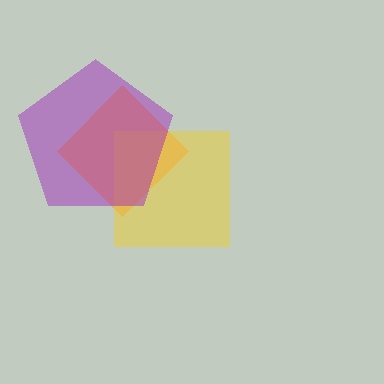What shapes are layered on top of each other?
The layered shapes are: an orange diamond, a yellow square, a purple pentagon.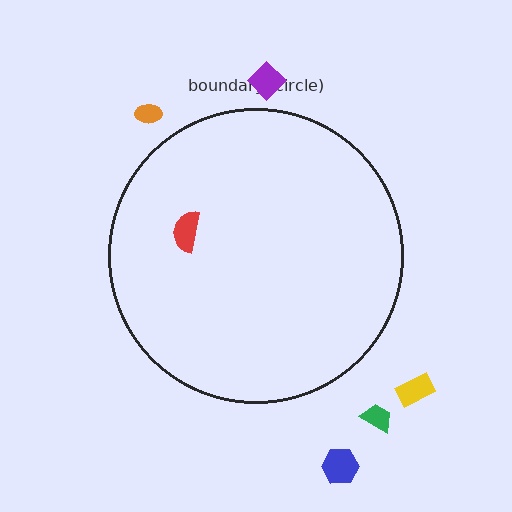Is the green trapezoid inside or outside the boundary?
Outside.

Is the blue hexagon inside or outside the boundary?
Outside.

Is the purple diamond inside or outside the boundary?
Outside.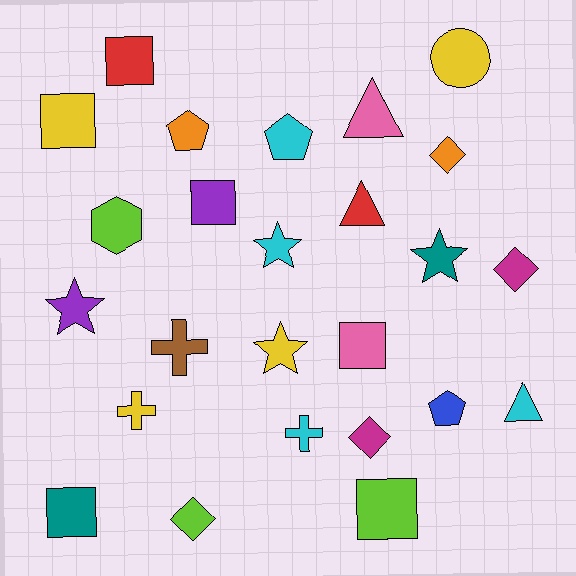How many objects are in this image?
There are 25 objects.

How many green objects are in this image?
There are no green objects.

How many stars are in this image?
There are 4 stars.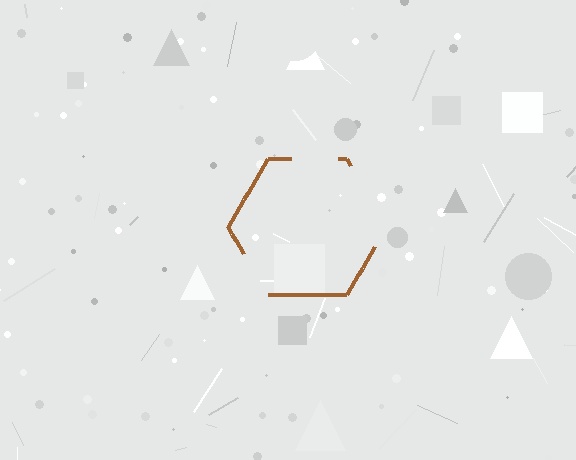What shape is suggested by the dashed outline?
The dashed outline suggests a hexagon.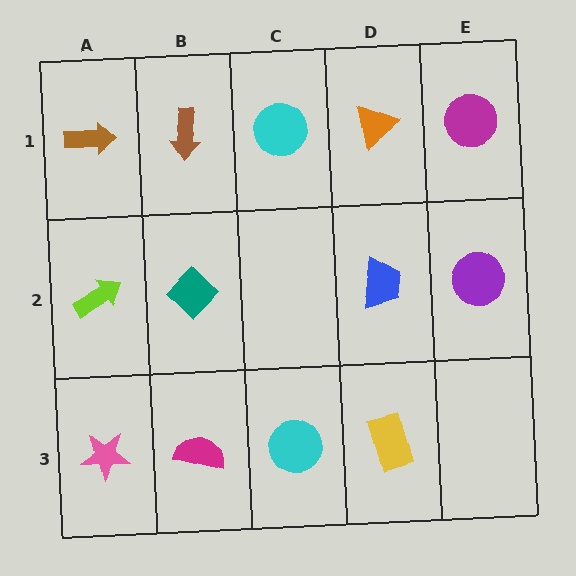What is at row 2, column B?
A teal diamond.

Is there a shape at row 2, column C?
No, that cell is empty.